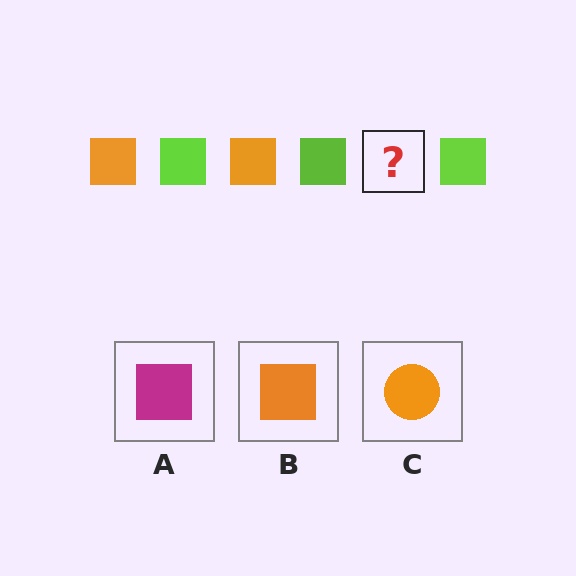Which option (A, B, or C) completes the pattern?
B.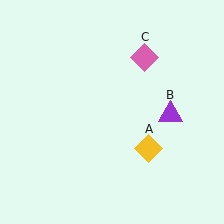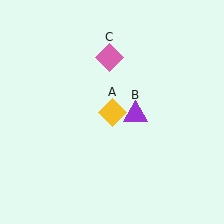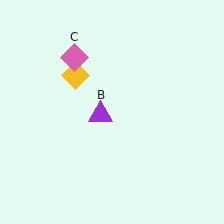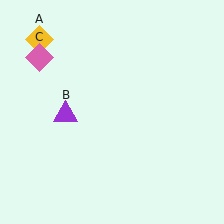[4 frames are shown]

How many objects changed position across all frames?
3 objects changed position: yellow diamond (object A), purple triangle (object B), pink diamond (object C).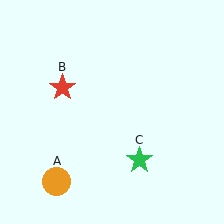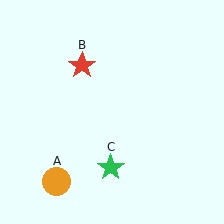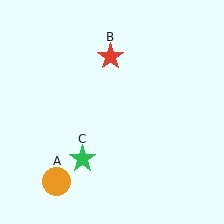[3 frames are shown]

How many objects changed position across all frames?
2 objects changed position: red star (object B), green star (object C).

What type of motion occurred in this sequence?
The red star (object B), green star (object C) rotated clockwise around the center of the scene.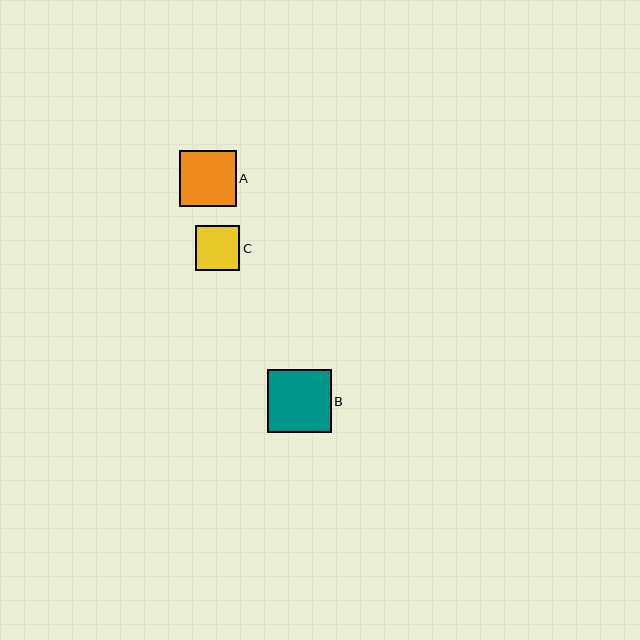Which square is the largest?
Square B is the largest with a size of approximately 63 pixels.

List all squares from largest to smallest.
From largest to smallest: B, A, C.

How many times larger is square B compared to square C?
Square B is approximately 1.4 times the size of square C.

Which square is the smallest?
Square C is the smallest with a size of approximately 45 pixels.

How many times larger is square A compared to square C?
Square A is approximately 1.3 times the size of square C.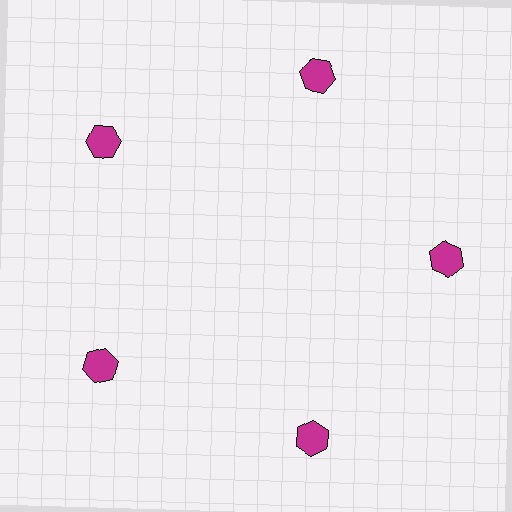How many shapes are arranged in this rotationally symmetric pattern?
There are 5 shapes, arranged in 5 groups of 1.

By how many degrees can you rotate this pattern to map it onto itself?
The pattern maps onto itself every 72 degrees of rotation.